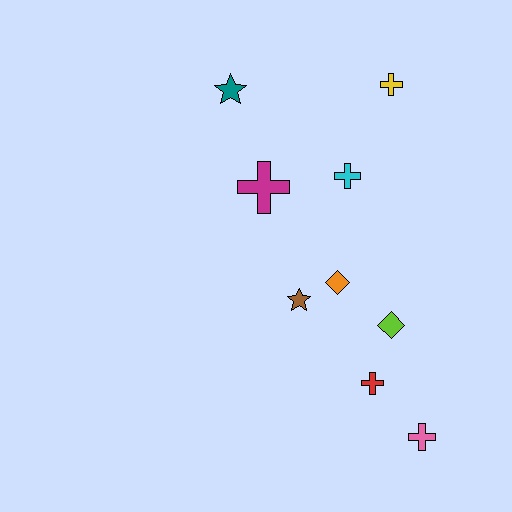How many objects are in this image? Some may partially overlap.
There are 9 objects.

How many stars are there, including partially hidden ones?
There are 2 stars.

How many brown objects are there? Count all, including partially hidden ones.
There is 1 brown object.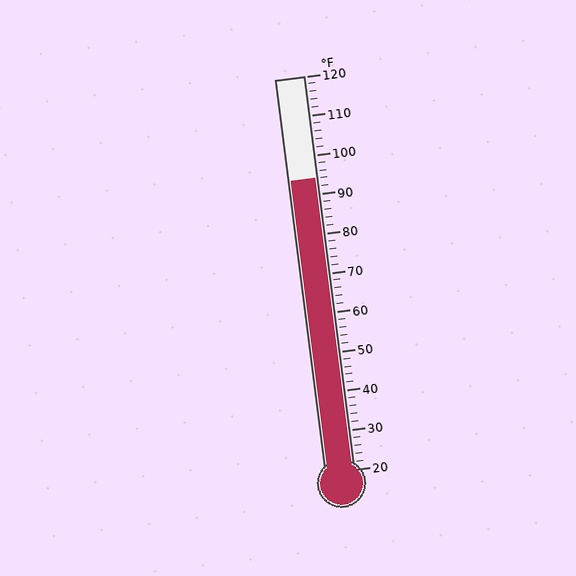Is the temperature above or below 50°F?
The temperature is above 50°F.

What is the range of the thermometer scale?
The thermometer scale ranges from 20°F to 120°F.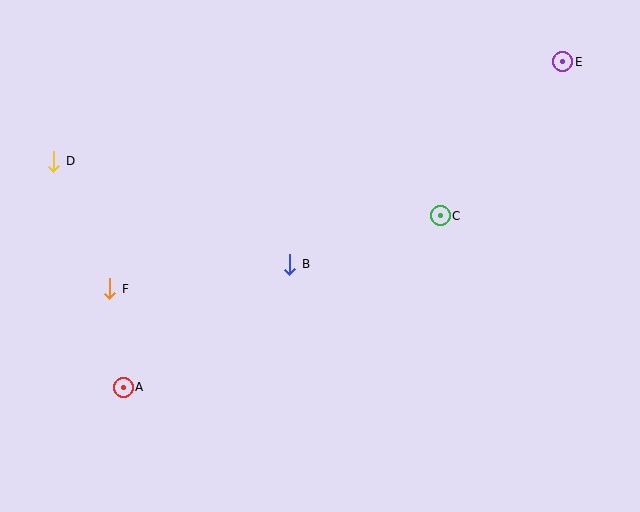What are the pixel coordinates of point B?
Point B is at (290, 264).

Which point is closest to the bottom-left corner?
Point A is closest to the bottom-left corner.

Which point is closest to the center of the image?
Point B at (290, 264) is closest to the center.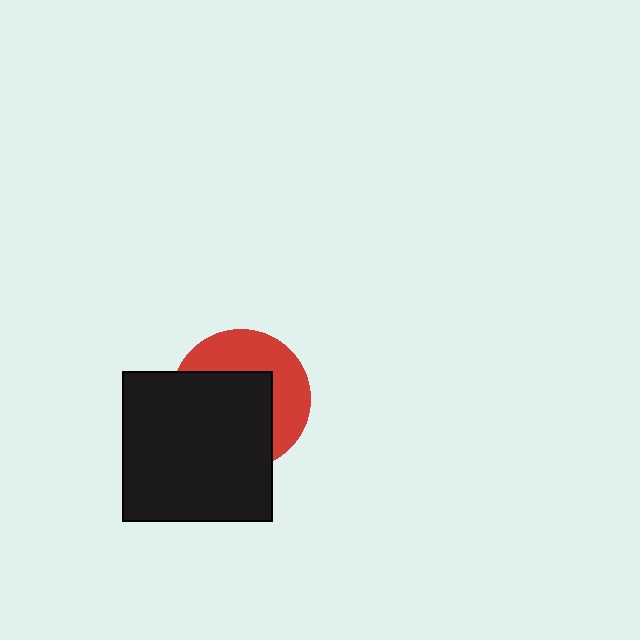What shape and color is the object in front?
The object in front is a black square.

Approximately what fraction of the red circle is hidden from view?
Roughly 57% of the red circle is hidden behind the black square.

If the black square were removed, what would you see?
You would see the complete red circle.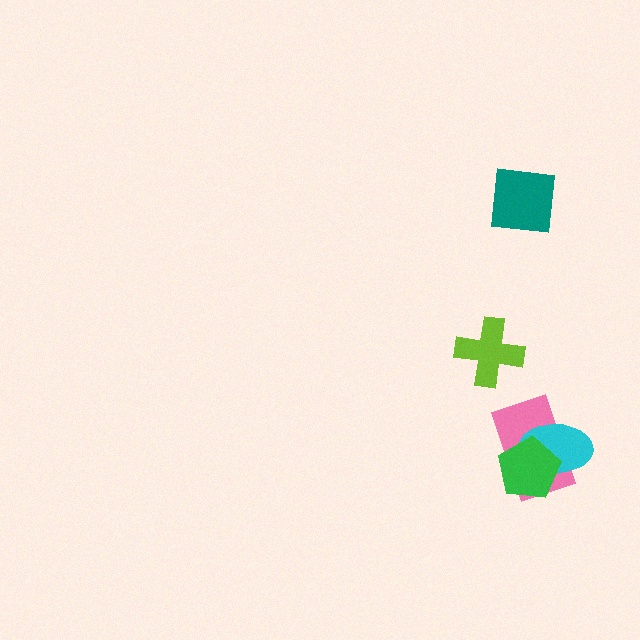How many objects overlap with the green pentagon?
2 objects overlap with the green pentagon.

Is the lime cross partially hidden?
No, no other shape covers it.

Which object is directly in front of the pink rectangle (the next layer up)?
The cyan ellipse is directly in front of the pink rectangle.